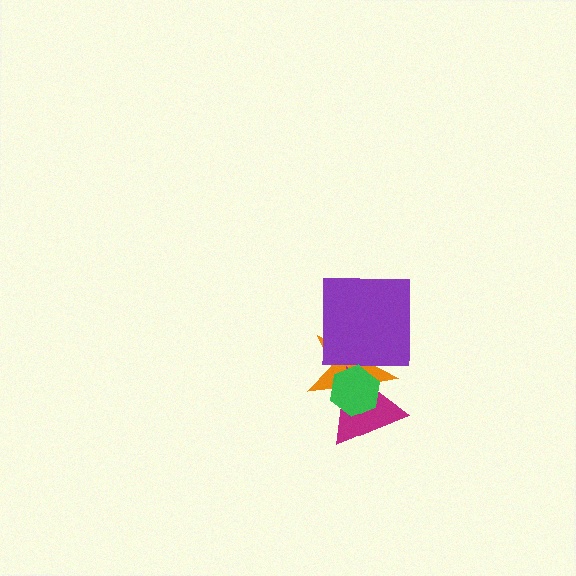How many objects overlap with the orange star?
3 objects overlap with the orange star.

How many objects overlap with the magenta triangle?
2 objects overlap with the magenta triangle.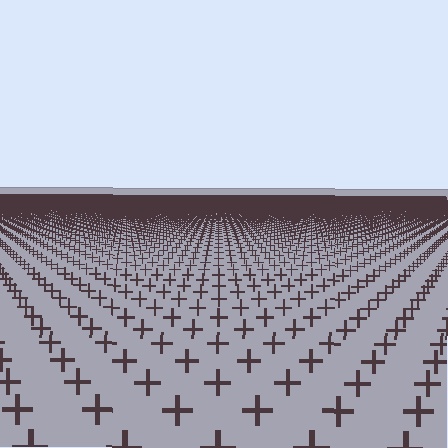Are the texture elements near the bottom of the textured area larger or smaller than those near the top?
Larger. Near the bottom, elements are closer to the viewer and appear at a bigger on-screen size.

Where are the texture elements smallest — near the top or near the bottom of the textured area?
Near the top.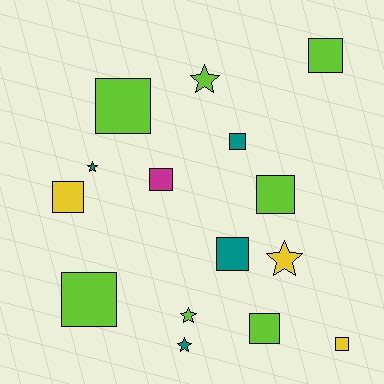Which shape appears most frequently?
Square, with 10 objects.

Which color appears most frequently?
Lime, with 7 objects.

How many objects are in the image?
There are 15 objects.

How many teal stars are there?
There are 2 teal stars.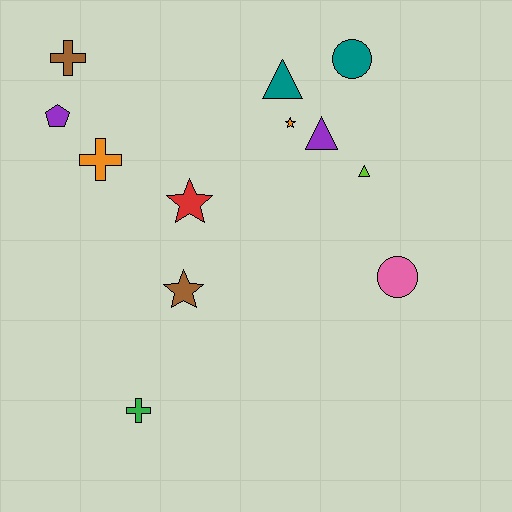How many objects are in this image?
There are 12 objects.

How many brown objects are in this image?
There are 2 brown objects.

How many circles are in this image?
There are 2 circles.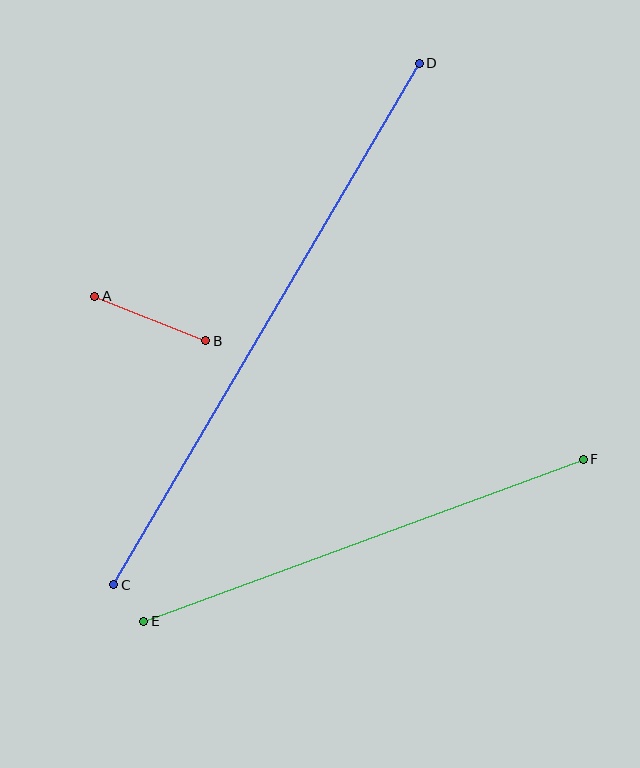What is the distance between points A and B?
The distance is approximately 120 pixels.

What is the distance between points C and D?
The distance is approximately 604 pixels.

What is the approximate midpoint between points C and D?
The midpoint is at approximately (266, 324) pixels.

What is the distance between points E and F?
The distance is approximately 469 pixels.